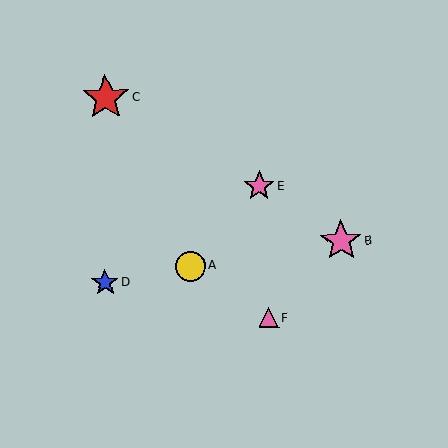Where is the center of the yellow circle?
The center of the yellow circle is at (190, 266).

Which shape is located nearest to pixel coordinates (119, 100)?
The red star (labeled C) at (106, 98) is nearest to that location.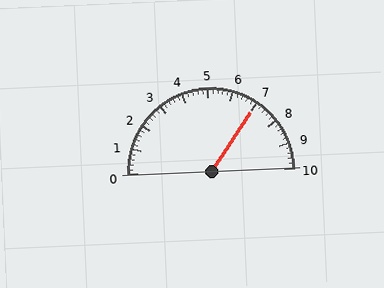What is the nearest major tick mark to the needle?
The nearest major tick mark is 7.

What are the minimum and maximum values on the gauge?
The gauge ranges from 0 to 10.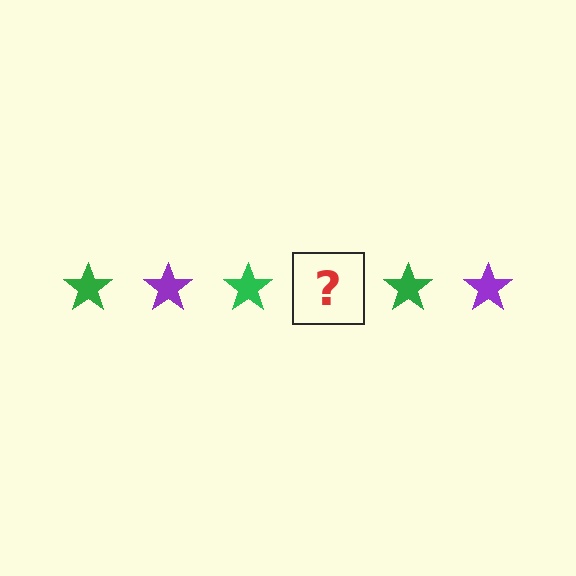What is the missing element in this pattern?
The missing element is a purple star.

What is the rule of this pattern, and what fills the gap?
The rule is that the pattern cycles through green, purple stars. The gap should be filled with a purple star.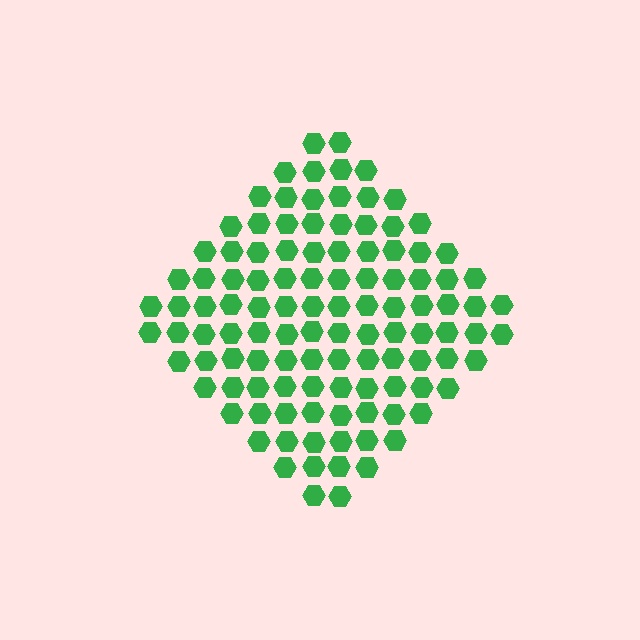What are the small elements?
The small elements are hexagons.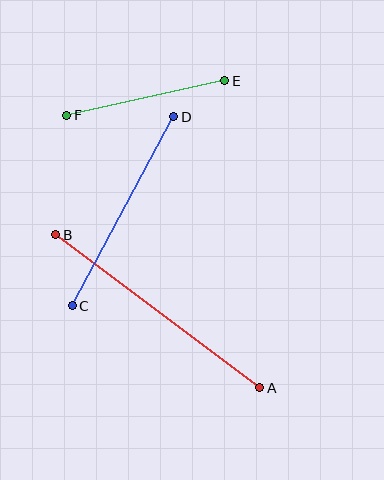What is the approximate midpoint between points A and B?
The midpoint is at approximately (158, 311) pixels.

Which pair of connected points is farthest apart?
Points A and B are farthest apart.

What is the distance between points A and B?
The distance is approximately 254 pixels.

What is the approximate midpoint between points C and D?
The midpoint is at approximately (123, 211) pixels.